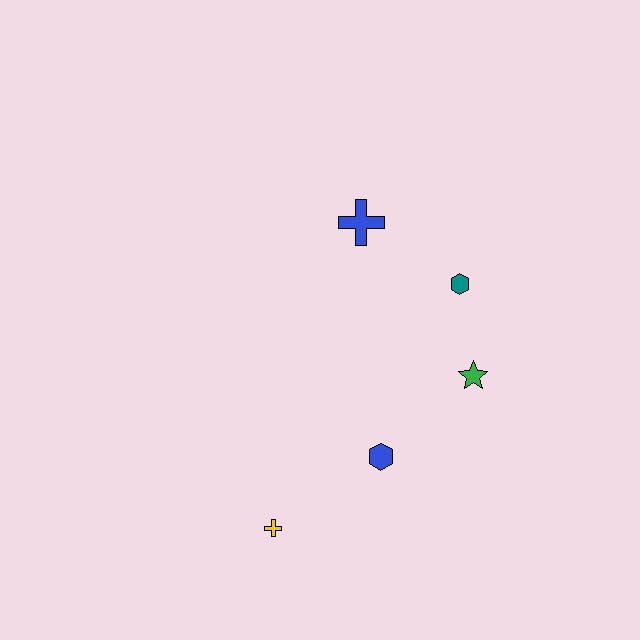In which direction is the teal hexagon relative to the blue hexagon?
The teal hexagon is above the blue hexagon.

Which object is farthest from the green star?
The yellow cross is farthest from the green star.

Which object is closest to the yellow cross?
The blue hexagon is closest to the yellow cross.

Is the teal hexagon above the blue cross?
No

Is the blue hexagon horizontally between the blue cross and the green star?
Yes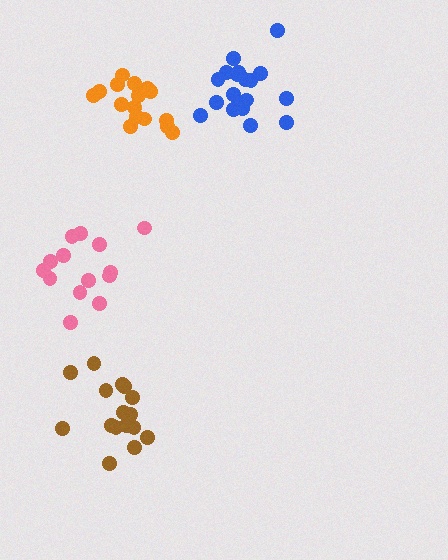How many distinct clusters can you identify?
There are 4 distinct clusters.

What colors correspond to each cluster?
The clusters are colored: pink, brown, orange, blue.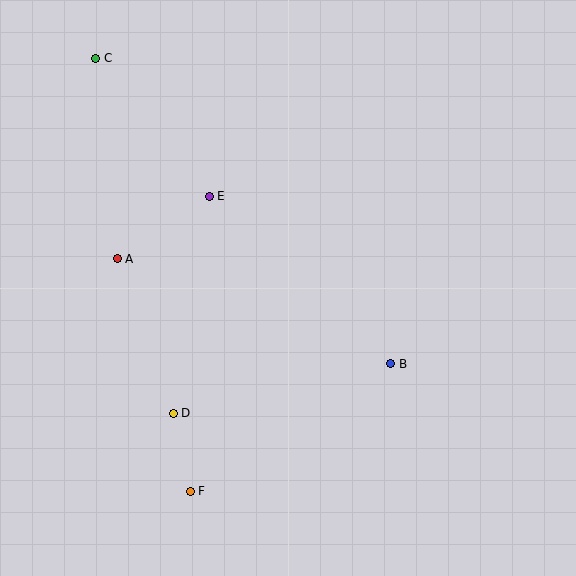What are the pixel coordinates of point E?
Point E is at (209, 196).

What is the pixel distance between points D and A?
The distance between D and A is 164 pixels.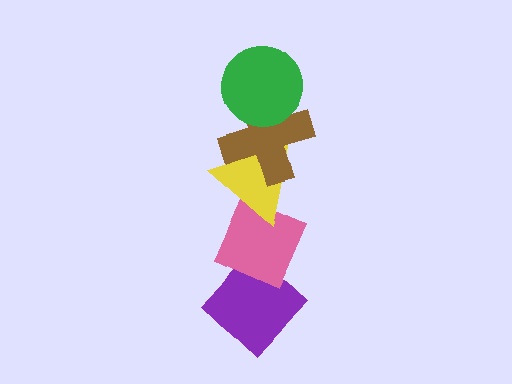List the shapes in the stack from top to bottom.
From top to bottom: the green circle, the brown cross, the yellow triangle, the pink diamond, the purple diamond.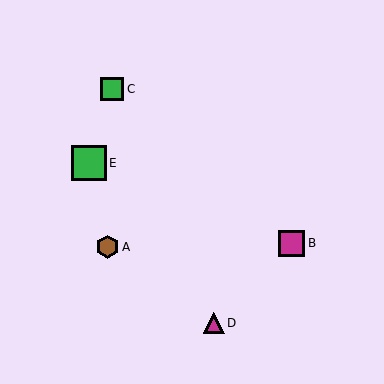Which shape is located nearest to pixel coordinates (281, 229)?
The magenta square (labeled B) at (292, 243) is nearest to that location.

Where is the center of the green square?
The center of the green square is at (112, 89).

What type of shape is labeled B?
Shape B is a magenta square.